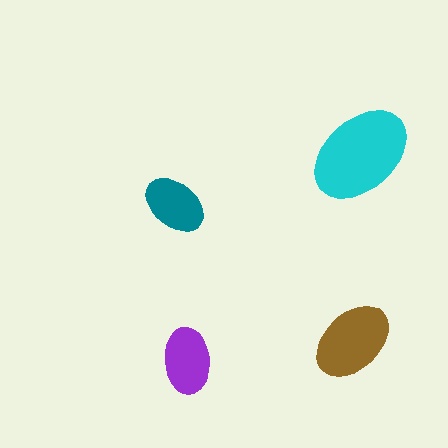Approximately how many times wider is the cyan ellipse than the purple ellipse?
About 1.5 times wider.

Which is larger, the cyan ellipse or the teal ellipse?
The cyan one.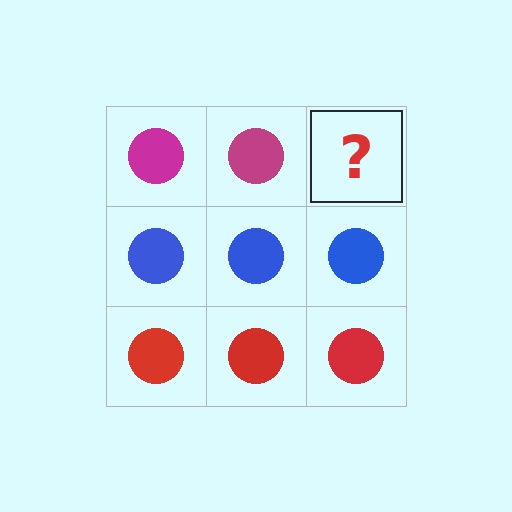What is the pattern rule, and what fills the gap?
The rule is that each row has a consistent color. The gap should be filled with a magenta circle.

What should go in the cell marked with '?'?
The missing cell should contain a magenta circle.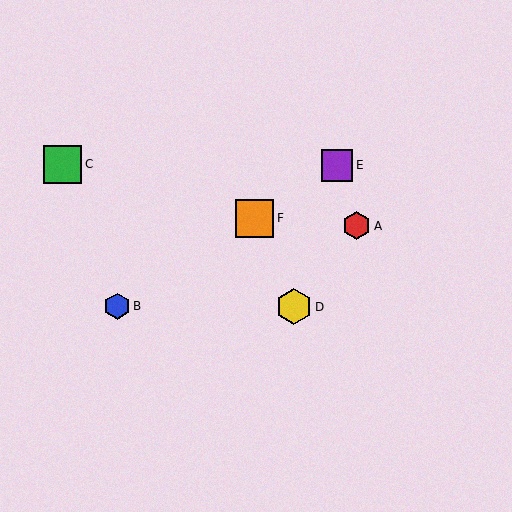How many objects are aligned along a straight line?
3 objects (B, E, F) are aligned along a straight line.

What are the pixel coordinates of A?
Object A is at (357, 226).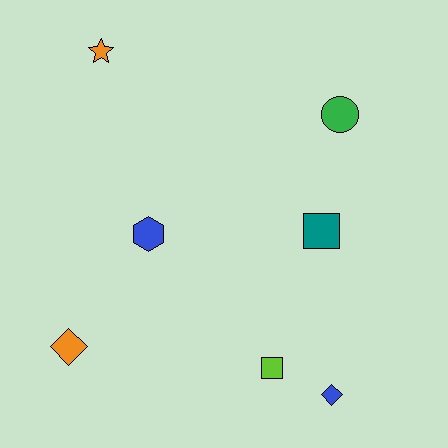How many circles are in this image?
There is 1 circle.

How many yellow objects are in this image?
There are no yellow objects.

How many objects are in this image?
There are 7 objects.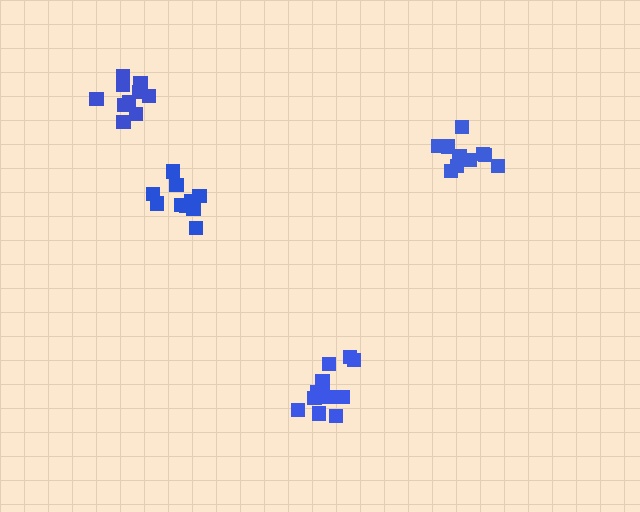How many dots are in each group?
Group 1: 10 dots, Group 2: 10 dots, Group 3: 11 dots, Group 4: 13 dots (44 total).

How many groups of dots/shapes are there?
There are 4 groups.